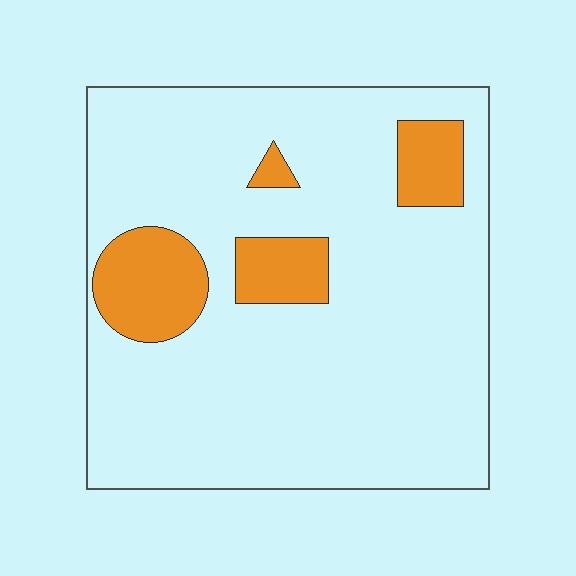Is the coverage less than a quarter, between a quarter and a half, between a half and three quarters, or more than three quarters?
Less than a quarter.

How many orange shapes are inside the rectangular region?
4.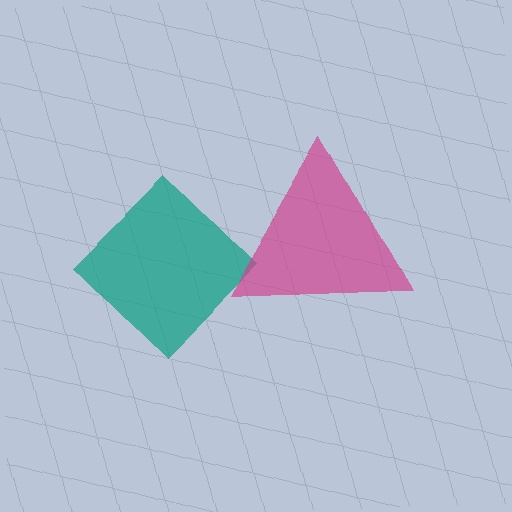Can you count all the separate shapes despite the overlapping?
Yes, there are 2 separate shapes.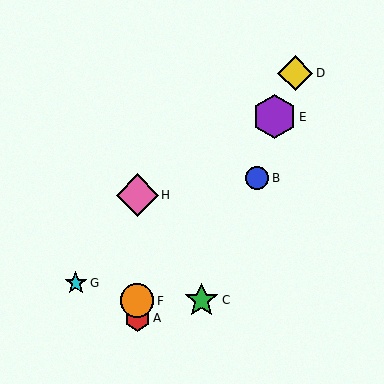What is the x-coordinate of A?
Object A is at x≈137.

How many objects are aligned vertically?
3 objects (A, F, H) are aligned vertically.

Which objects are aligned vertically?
Objects A, F, H are aligned vertically.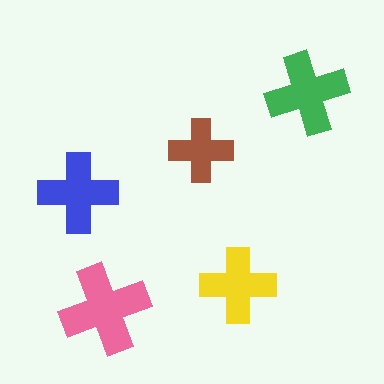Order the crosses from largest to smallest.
the pink one, the green one, the blue one, the yellow one, the brown one.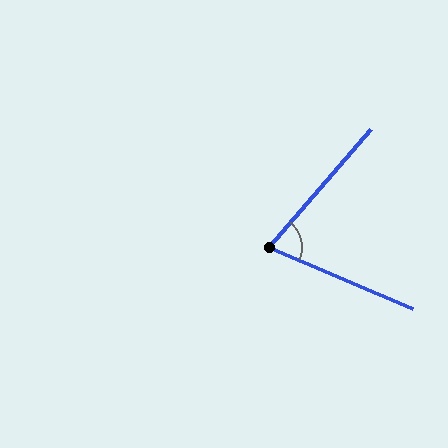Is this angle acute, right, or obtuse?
It is acute.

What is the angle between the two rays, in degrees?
Approximately 72 degrees.